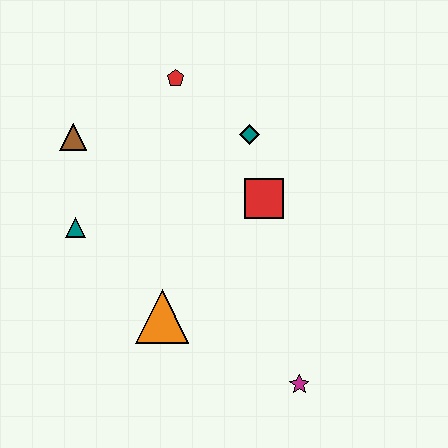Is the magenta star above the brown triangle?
No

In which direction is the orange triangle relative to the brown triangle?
The orange triangle is below the brown triangle.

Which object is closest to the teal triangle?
The brown triangle is closest to the teal triangle.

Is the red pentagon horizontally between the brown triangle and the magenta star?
Yes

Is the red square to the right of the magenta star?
No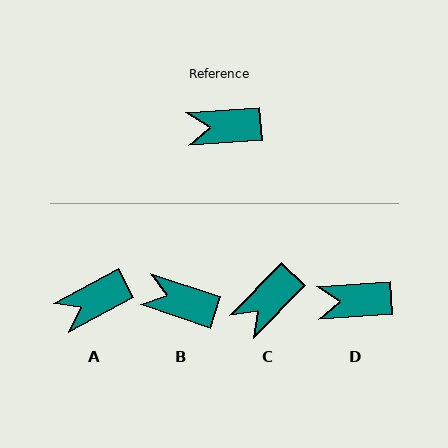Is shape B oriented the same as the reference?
No, it is off by about 23 degrees.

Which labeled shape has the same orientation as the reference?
D.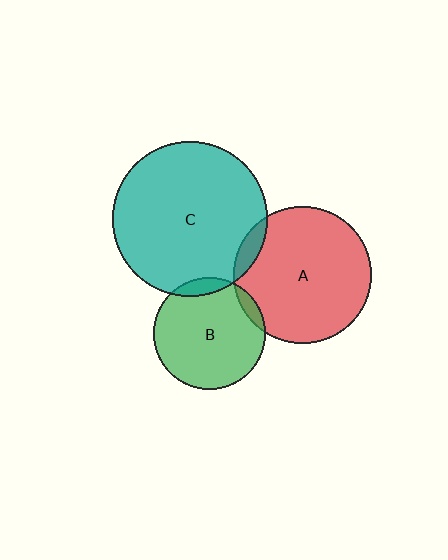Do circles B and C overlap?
Yes.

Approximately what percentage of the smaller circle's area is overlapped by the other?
Approximately 5%.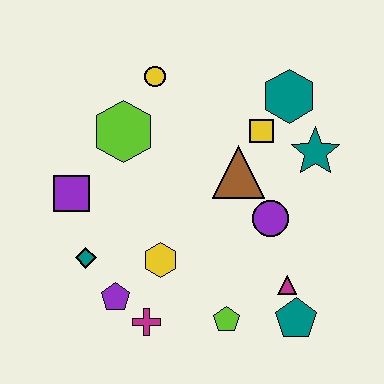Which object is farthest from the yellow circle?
The teal pentagon is farthest from the yellow circle.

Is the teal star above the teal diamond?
Yes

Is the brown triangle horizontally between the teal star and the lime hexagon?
Yes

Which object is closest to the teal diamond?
The purple pentagon is closest to the teal diamond.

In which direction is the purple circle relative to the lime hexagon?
The purple circle is to the right of the lime hexagon.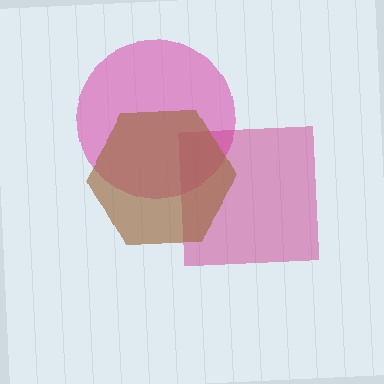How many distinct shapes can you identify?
There are 3 distinct shapes: a pink circle, a magenta square, a brown hexagon.